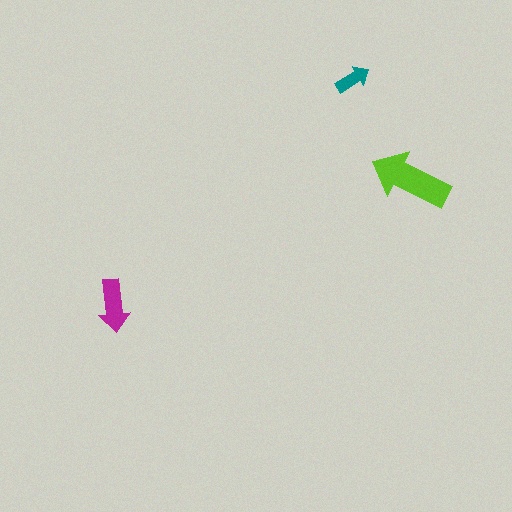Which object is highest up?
The teal arrow is topmost.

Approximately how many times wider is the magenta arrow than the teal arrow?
About 1.5 times wider.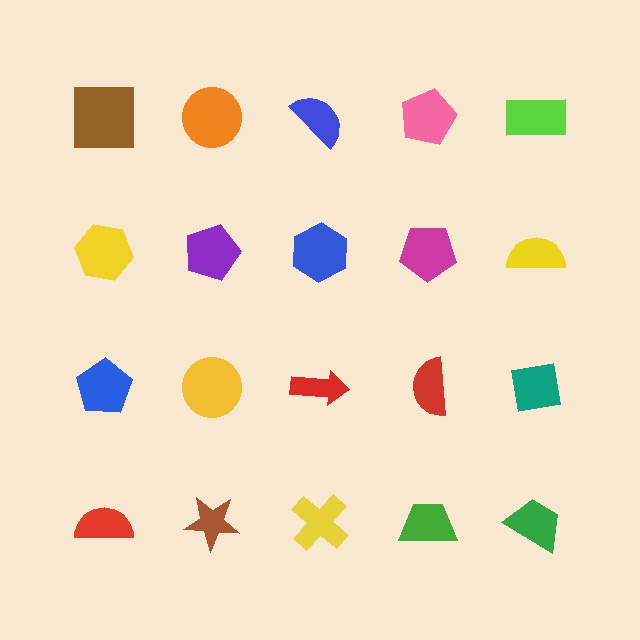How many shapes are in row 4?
5 shapes.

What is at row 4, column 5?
A green trapezoid.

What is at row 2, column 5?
A yellow semicircle.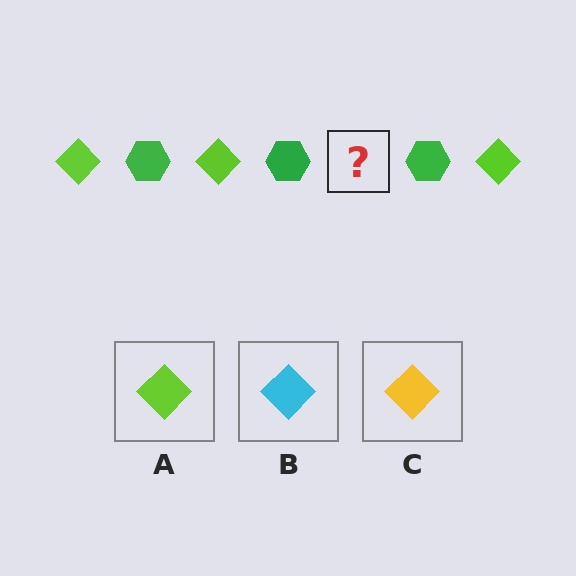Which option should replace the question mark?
Option A.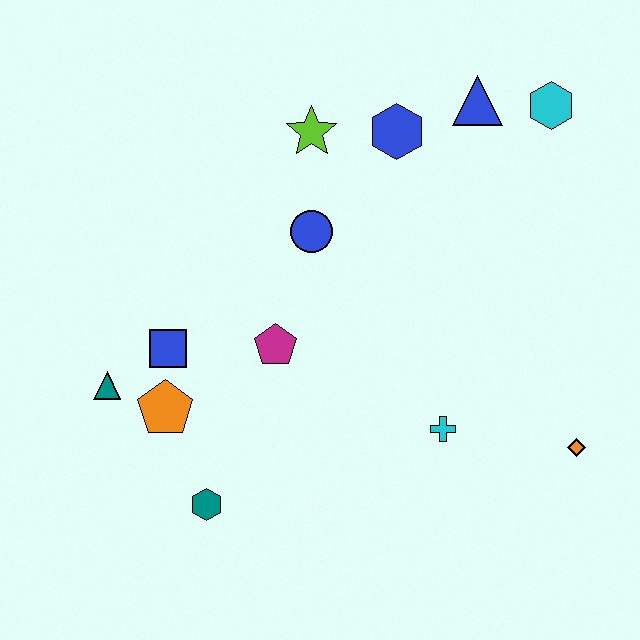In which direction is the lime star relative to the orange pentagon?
The lime star is above the orange pentagon.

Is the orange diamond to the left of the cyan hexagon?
No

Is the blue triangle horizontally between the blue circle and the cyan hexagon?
Yes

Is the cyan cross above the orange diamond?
Yes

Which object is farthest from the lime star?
The orange diamond is farthest from the lime star.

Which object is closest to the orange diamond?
The cyan cross is closest to the orange diamond.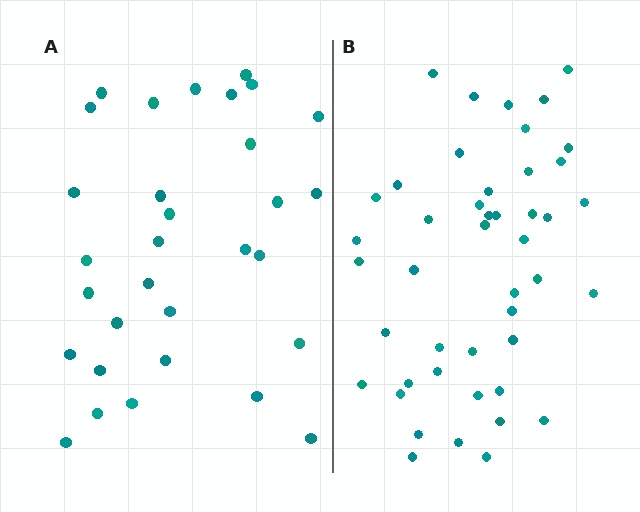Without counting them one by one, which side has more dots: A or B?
Region B (the right region) has more dots.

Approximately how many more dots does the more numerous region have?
Region B has approximately 15 more dots than region A.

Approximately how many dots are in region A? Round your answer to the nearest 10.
About 30 dots. (The exact count is 31, which rounds to 30.)